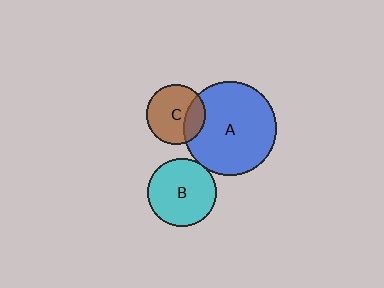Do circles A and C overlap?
Yes.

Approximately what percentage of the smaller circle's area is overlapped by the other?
Approximately 25%.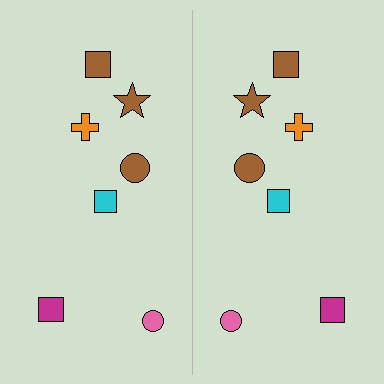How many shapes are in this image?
There are 14 shapes in this image.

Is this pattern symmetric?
Yes, this pattern has bilateral (reflection) symmetry.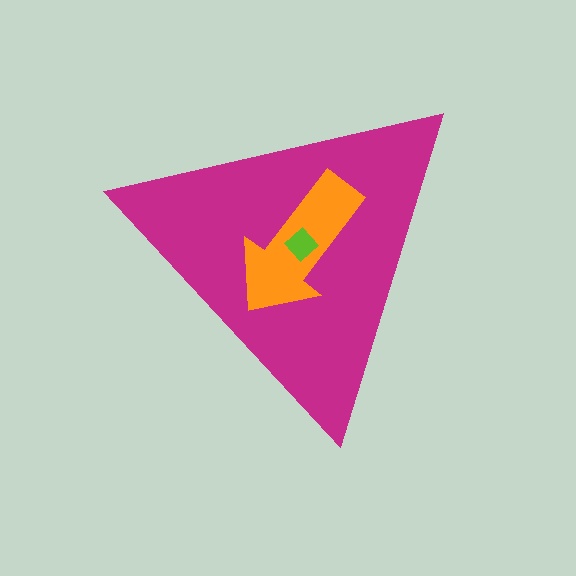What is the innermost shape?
The lime diamond.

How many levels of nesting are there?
3.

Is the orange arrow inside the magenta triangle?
Yes.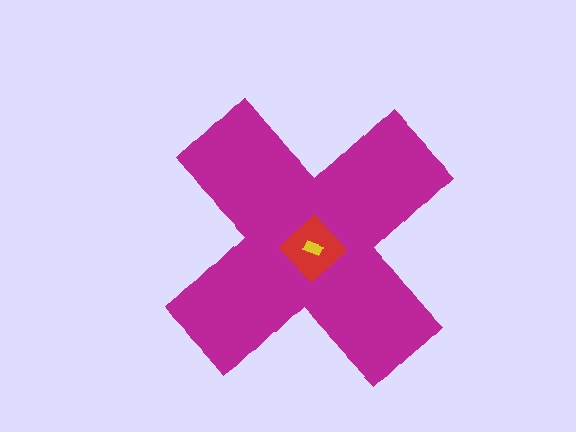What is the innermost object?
The yellow rectangle.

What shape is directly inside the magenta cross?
The red diamond.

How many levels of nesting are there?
3.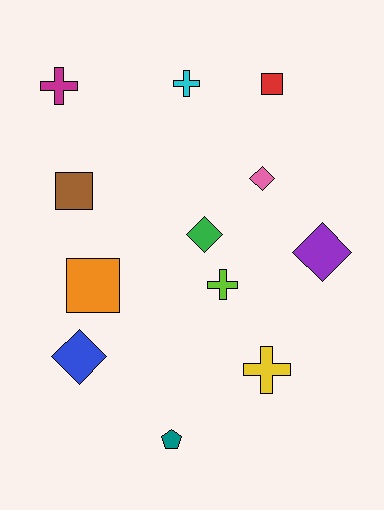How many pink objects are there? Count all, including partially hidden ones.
There is 1 pink object.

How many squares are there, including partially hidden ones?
There are 3 squares.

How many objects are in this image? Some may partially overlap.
There are 12 objects.